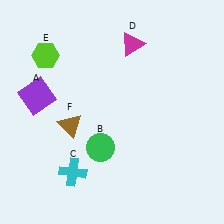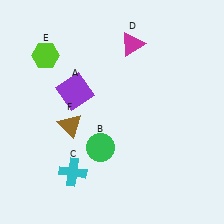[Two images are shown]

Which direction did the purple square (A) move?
The purple square (A) moved right.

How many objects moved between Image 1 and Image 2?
1 object moved between the two images.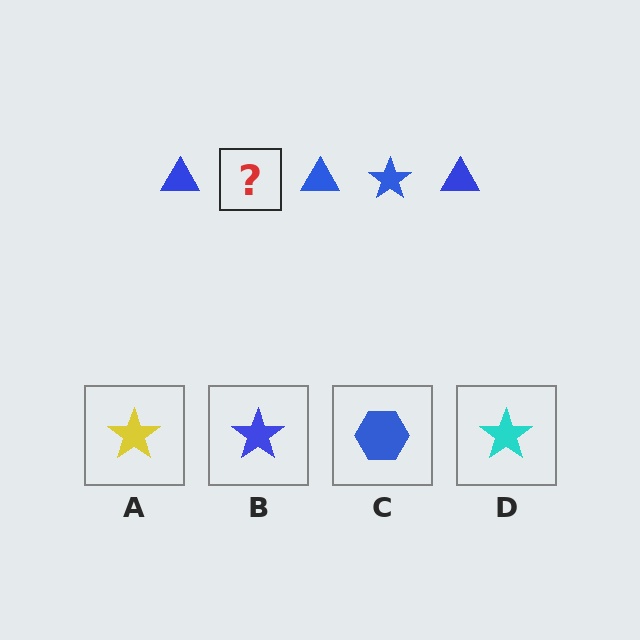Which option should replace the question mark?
Option B.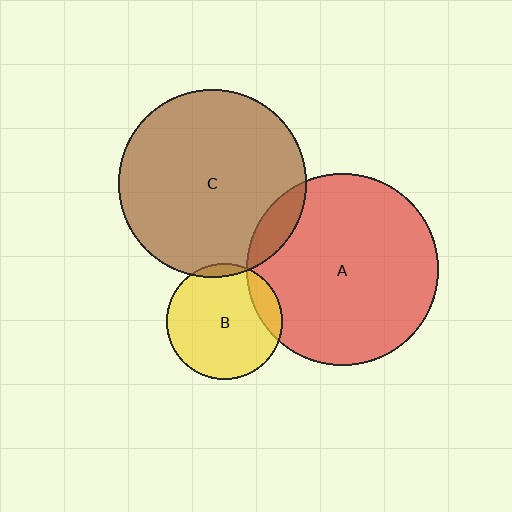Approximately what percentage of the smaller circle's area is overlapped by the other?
Approximately 10%.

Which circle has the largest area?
Circle A (red).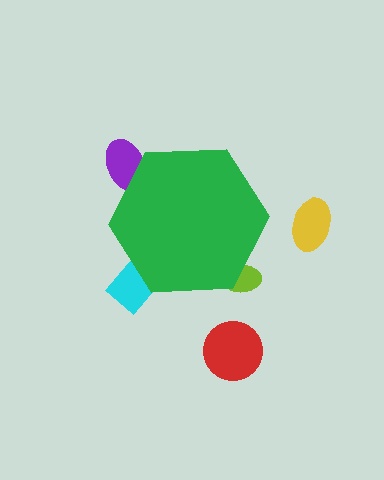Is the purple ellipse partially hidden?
Yes, the purple ellipse is partially hidden behind the green hexagon.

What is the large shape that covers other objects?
A green hexagon.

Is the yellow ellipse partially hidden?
No, the yellow ellipse is fully visible.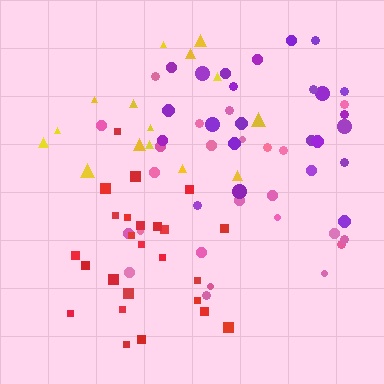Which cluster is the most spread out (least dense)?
Purple.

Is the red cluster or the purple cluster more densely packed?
Red.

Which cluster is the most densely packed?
Red.